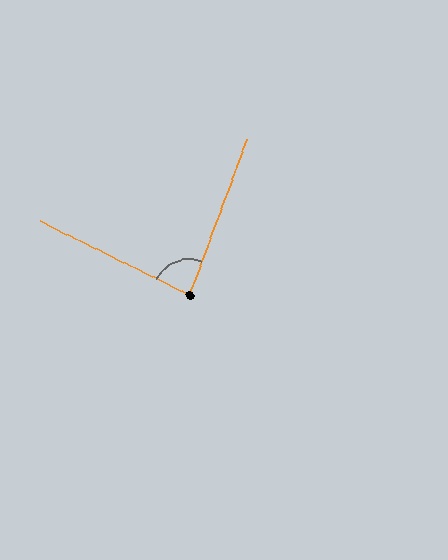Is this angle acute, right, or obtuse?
It is acute.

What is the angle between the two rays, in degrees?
Approximately 84 degrees.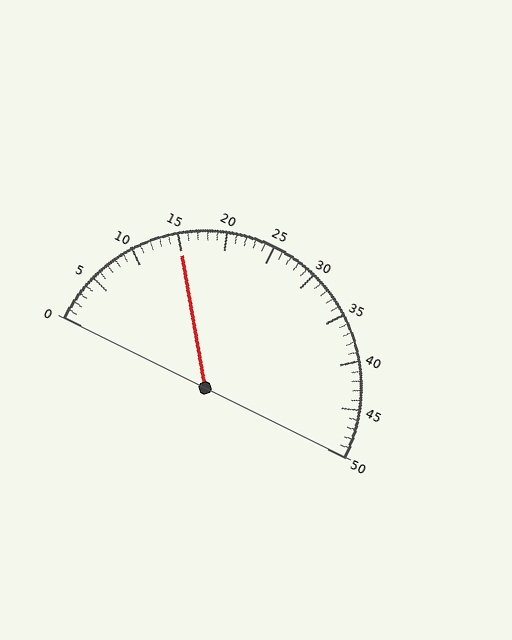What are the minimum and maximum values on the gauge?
The gauge ranges from 0 to 50.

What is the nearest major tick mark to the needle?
The nearest major tick mark is 15.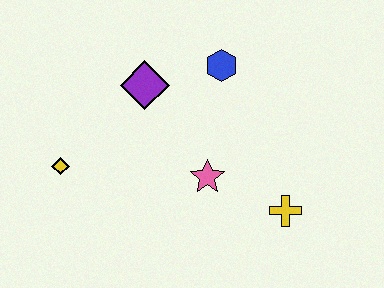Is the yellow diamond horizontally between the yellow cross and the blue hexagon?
No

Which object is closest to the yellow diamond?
The purple diamond is closest to the yellow diamond.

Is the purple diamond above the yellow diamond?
Yes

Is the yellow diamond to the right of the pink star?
No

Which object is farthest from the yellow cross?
The yellow diamond is farthest from the yellow cross.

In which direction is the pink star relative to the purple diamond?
The pink star is below the purple diamond.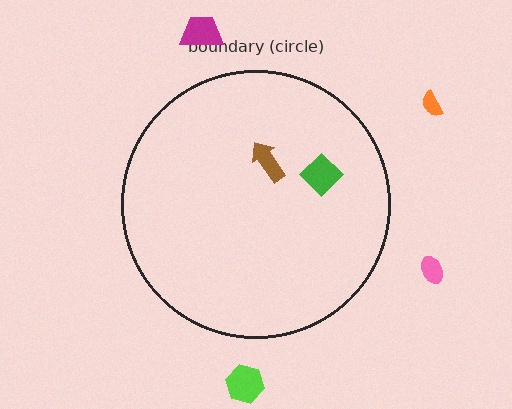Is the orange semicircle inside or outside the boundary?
Outside.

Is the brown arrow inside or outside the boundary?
Inside.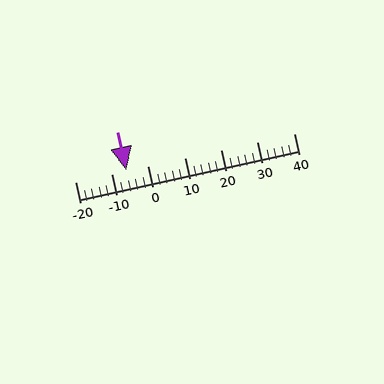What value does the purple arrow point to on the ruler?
The purple arrow points to approximately -6.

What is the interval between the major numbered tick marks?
The major tick marks are spaced 10 units apart.